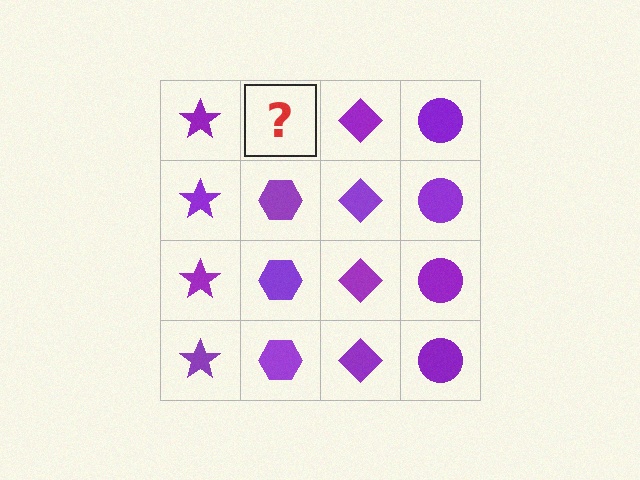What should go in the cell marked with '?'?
The missing cell should contain a purple hexagon.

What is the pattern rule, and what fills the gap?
The rule is that each column has a consistent shape. The gap should be filled with a purple hexagon.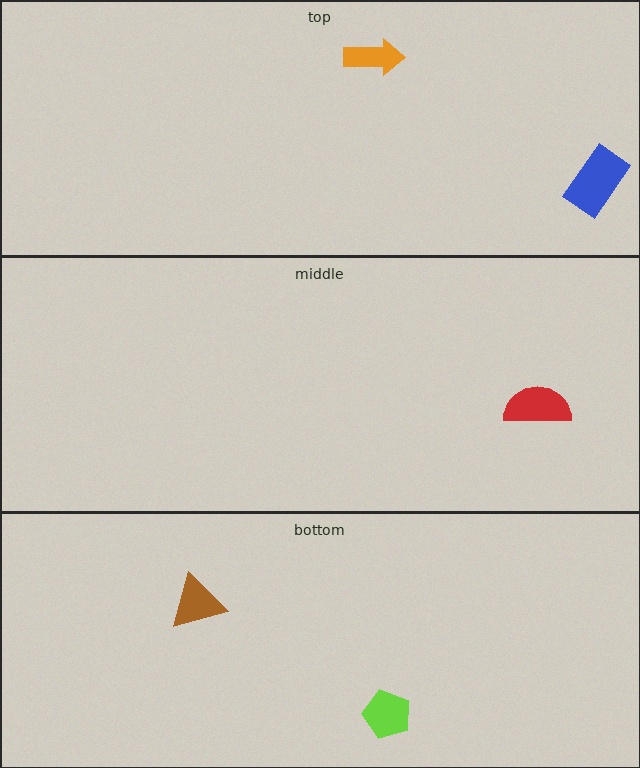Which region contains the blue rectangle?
The top region.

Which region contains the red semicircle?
The middle region.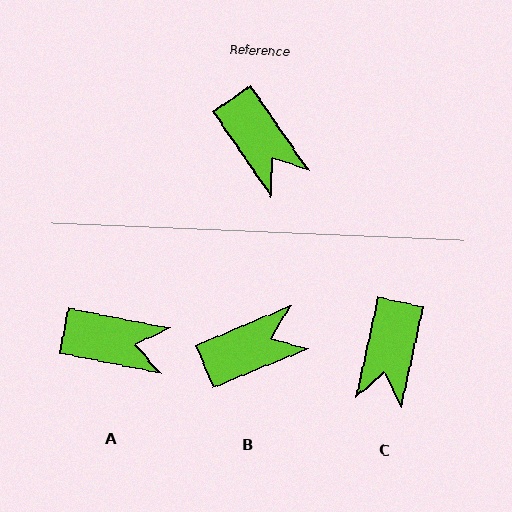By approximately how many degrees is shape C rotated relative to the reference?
Approximately 47 degrees clockwise.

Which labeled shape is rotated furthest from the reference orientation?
B, about 78 degrees away.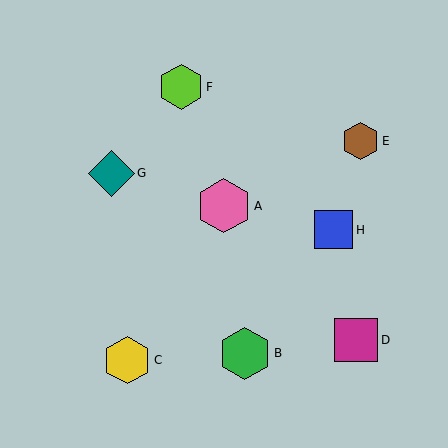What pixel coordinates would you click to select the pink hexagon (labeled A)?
Click at (224, 206) to select the pink hexagon A.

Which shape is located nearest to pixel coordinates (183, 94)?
The lime hexagon (labeled F) at (181, 87) is nearest to that location.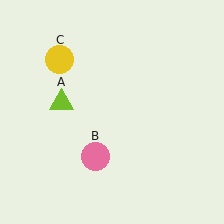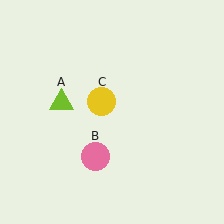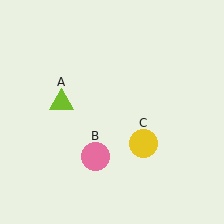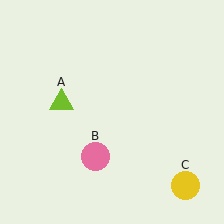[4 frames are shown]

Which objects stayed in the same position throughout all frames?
Lime triangle (object A) and pink circle (object B) remained stationary.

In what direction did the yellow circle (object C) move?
The yellow circle (object C) moved down and to the right.